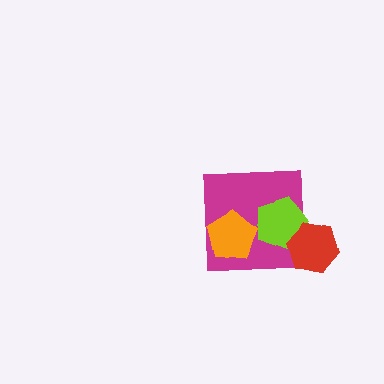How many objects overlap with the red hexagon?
2 objects overlap with the red hexagon.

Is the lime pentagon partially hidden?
Yes, it is partially covered by another shape.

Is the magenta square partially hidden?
Yes, it is partially covered by another shape.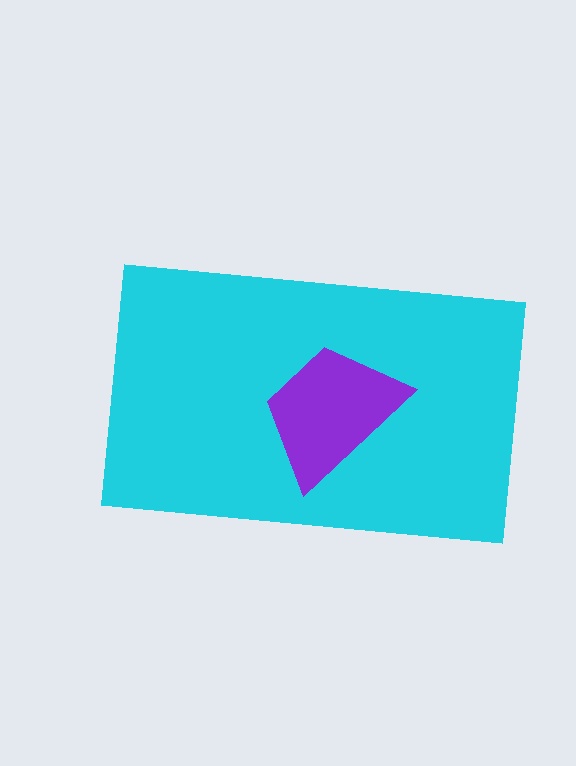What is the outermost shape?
The cyan rectangle.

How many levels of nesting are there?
2.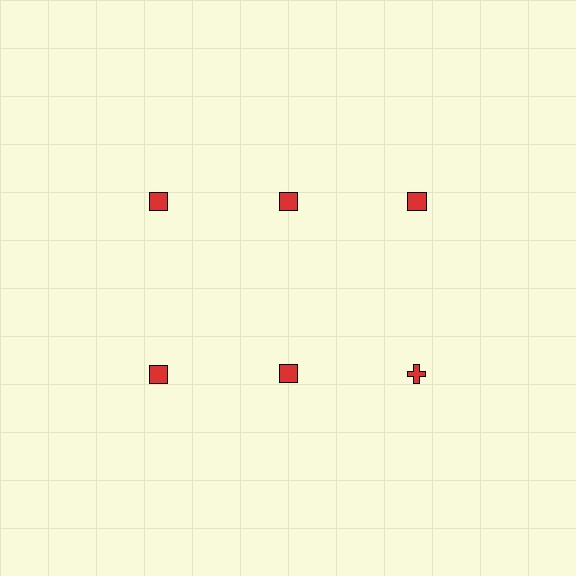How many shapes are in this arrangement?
There are 6 shapes arranged in a grid pattern.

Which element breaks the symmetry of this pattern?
The red cross in the second row, center column breaks the symmetry. All other shapes are red squares.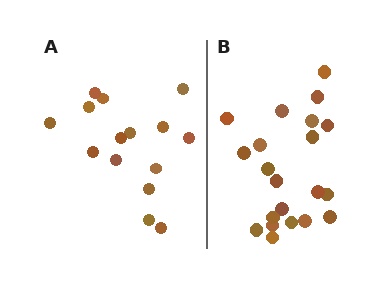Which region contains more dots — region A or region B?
Region B (the right region) has more dots.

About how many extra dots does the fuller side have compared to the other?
Region B has about 6 more dots than region A.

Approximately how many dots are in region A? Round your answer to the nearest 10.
About 20 dots. (The exact count is 15, which rounds to 20.)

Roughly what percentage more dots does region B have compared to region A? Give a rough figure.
About 40% more.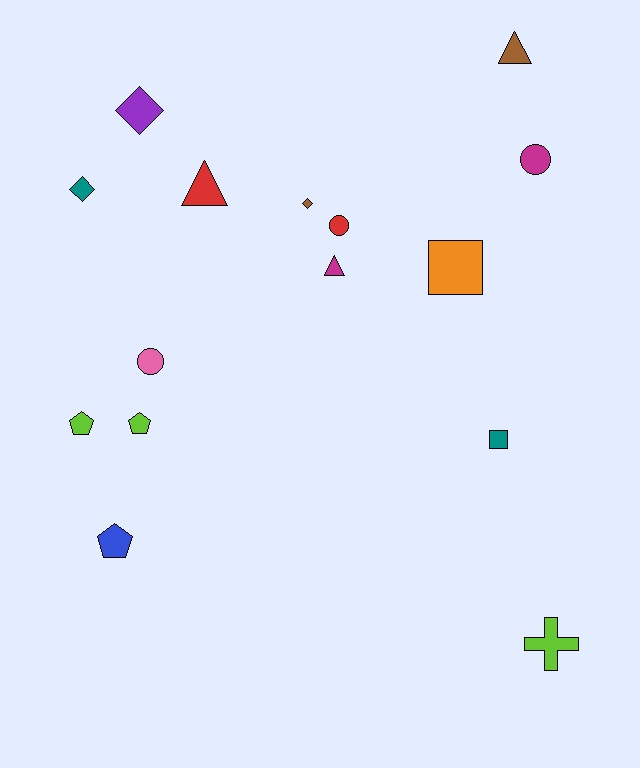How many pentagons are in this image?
There are 3 pentagons.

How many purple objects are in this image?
There is 1 purple object.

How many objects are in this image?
There are 15 objects.